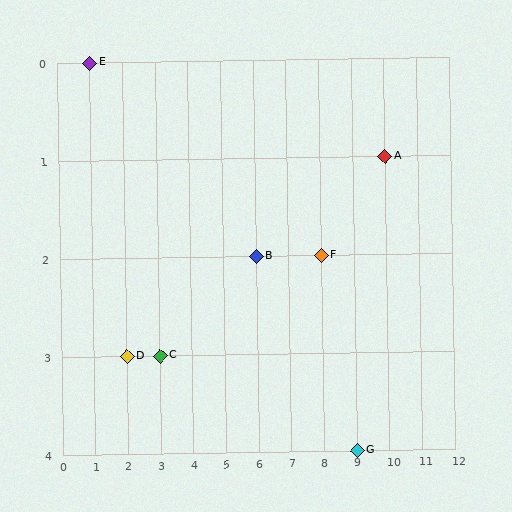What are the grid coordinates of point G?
Point G is at grid coordinates (9, 4).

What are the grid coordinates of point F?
Point F is at grid coordinates (8, 2).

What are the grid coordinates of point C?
Point C is at grid coordinates (3, 3).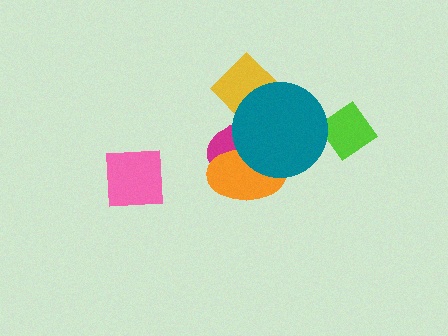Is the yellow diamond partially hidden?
Yes, it is partially covered by another shape.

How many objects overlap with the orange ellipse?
2 objects overlap with the orange ellipse.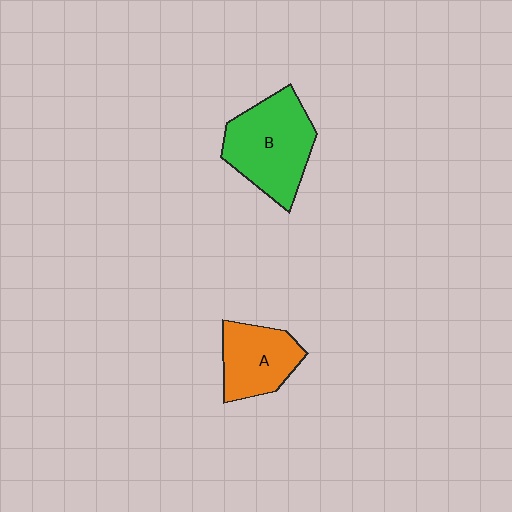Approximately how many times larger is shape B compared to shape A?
Approximately 1.4 times.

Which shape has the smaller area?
Shape A (orange).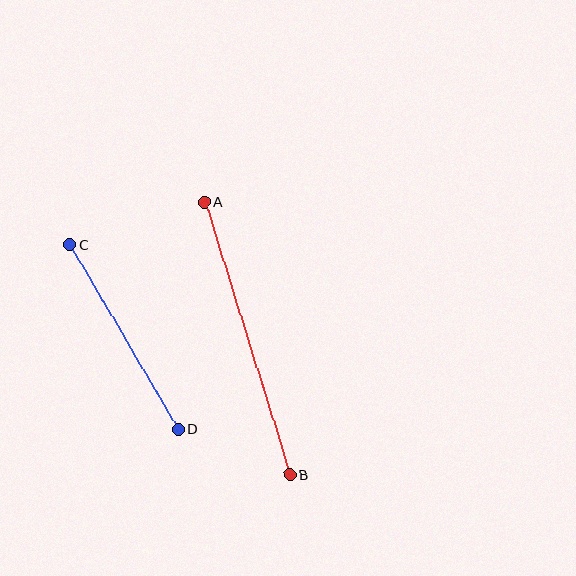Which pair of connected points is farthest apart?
Points A and B are farthest apart.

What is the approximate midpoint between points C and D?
The midpoint is at approximately (124, 337) pixels.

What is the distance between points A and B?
The distance is approximately 285 pixels.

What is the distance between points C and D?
The distance is approximately 214 pixels.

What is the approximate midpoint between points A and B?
The midpoint is at approximately (247, 338) pixels.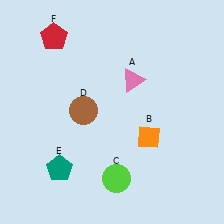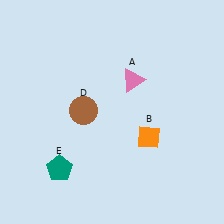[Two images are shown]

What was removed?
The red pentagon (F), the lime circle (C) were removed in Image 2.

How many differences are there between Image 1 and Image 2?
There are 2 differences between the two images.